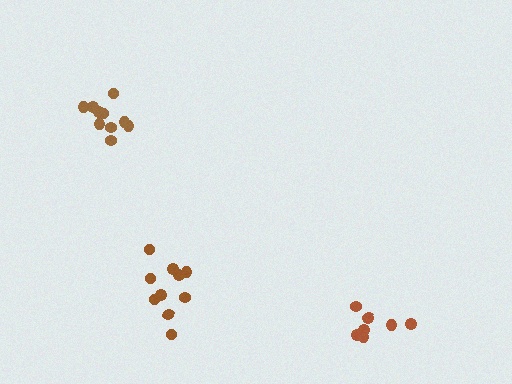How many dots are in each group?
Group 1: 10 dots, Group 2: 7 dots, Group 3: 10 dots (27 total).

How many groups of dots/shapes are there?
There are 3 groups.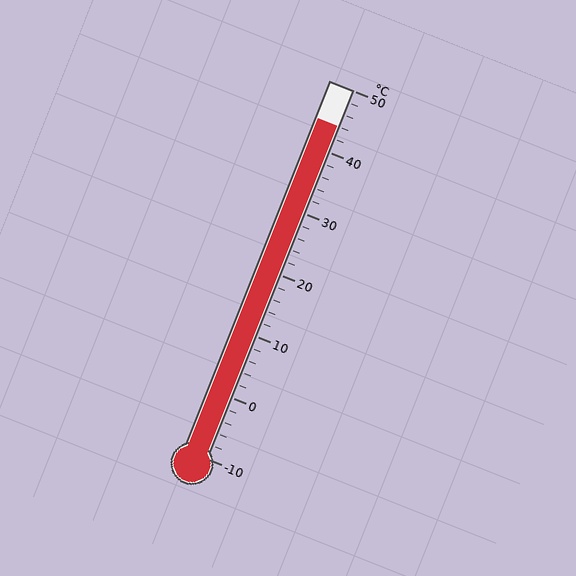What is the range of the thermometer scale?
The thermometer scale ranges from -10°C to 50°C.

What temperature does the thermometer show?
The thermometer shows approximately 44°C.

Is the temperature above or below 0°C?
The temperature is above 0°C.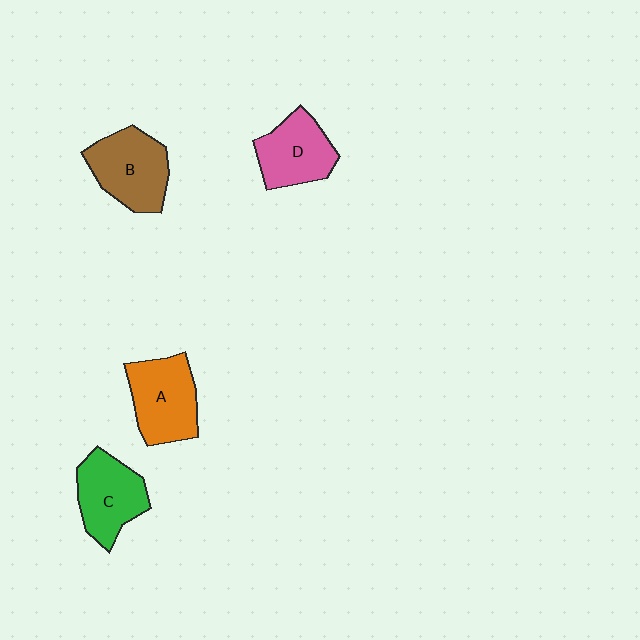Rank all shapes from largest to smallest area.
From largest to smallest: B (brown), A (orange), C (green), D (pink).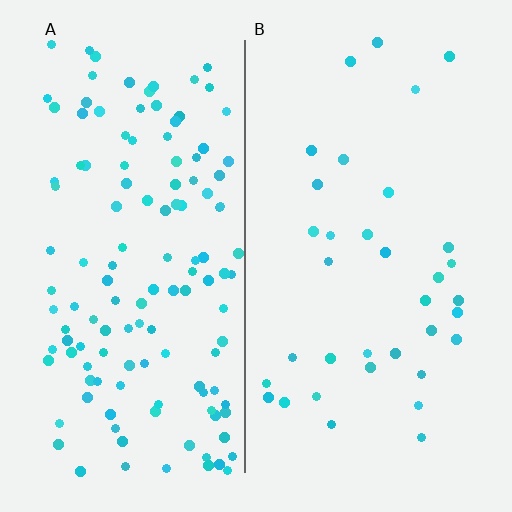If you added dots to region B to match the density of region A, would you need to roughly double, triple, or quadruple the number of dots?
Approximately quadruple.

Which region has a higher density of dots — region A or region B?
A (the left).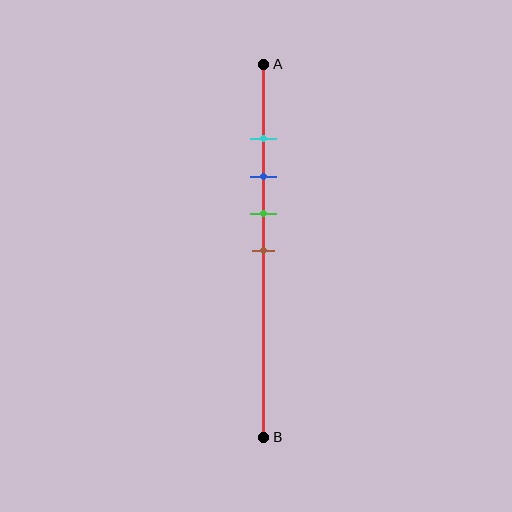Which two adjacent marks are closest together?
The cyan and blue marks are the closest adjacent pair.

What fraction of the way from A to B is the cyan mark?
The cyan mark is approximately 20% (0.2) of the way from A to B.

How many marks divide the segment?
There are 4 marks dividing the segment.